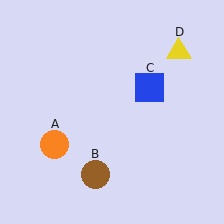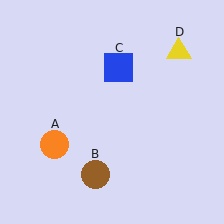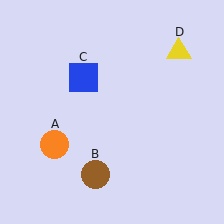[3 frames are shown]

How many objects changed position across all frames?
1 object changed position: blue square (object C).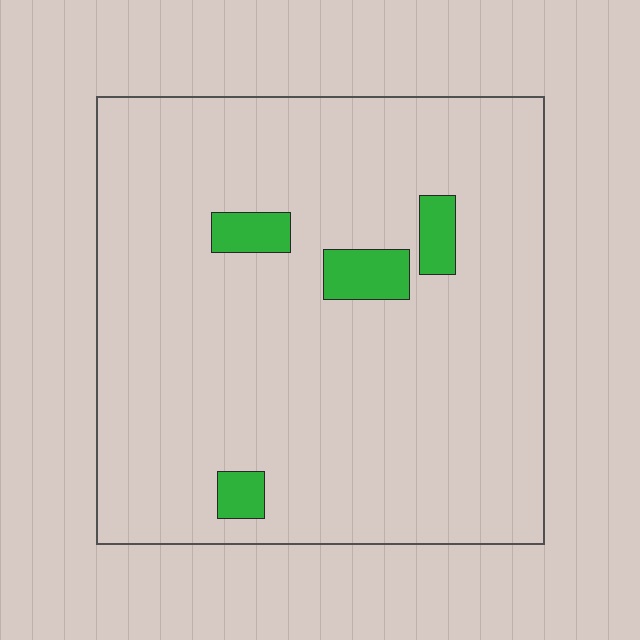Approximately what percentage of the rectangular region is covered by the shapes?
Approximately 5%.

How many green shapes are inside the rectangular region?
4.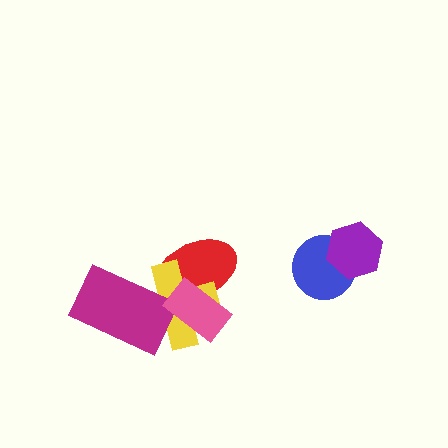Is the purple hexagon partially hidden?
No, no other shape covers it.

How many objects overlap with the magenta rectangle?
1 object overlaps with the magenta rectangle.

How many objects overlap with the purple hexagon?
1 object overlaps with the purple hexagon.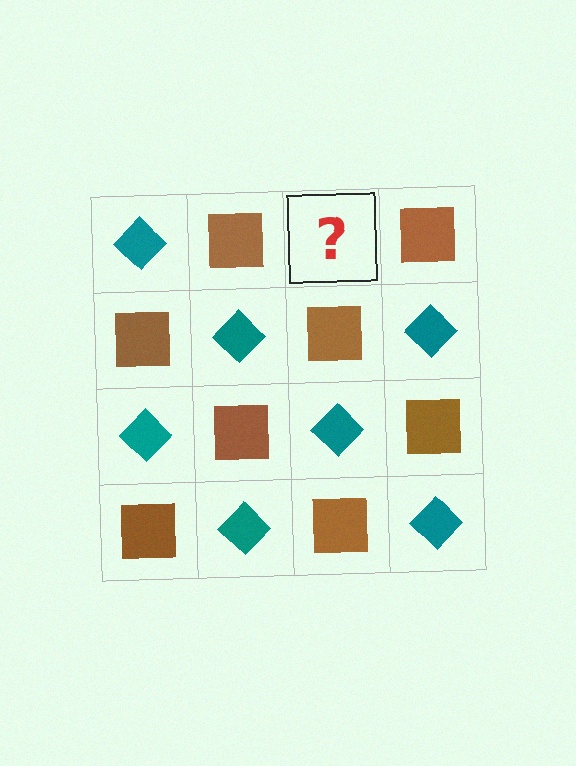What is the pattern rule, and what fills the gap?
The rule is that it alternates teal diamond and brown square in a checkerboard pattern. The gap should be filled with a teal diamond.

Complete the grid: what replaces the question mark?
The question mark should be replaced with a teal diamond.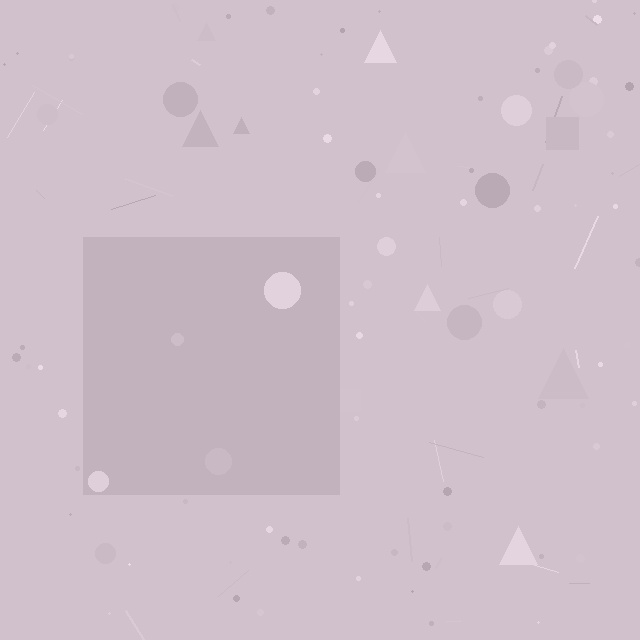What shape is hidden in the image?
A square is hidden in the image.